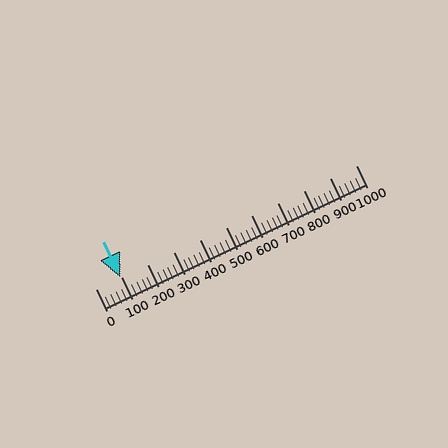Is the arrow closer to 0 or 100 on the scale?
The arrow is closer to 100.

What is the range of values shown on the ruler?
The ruler shows values from 0 to 1000.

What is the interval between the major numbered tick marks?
The major tick marks are spaced 100 units apart.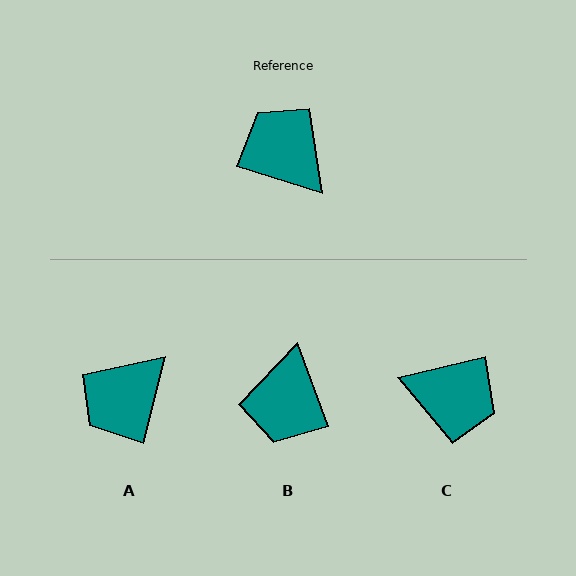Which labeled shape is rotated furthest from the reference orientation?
C, about 149 degrees away.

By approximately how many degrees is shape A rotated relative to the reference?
Approximately 94 degrees counter-clockwise.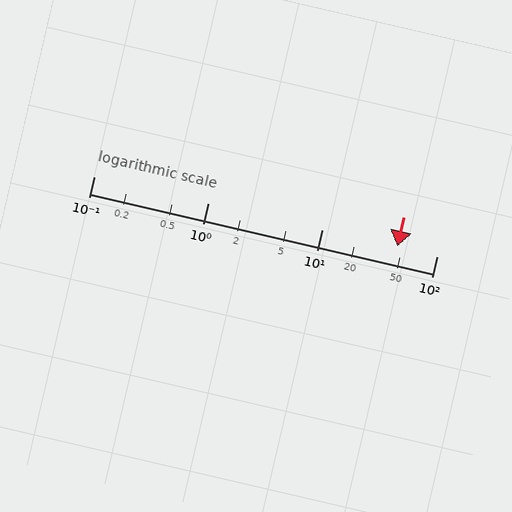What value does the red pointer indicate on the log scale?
The pointer indicates approximately 45.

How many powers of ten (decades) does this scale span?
The scale spans 3 decades, from 0.1 to 100.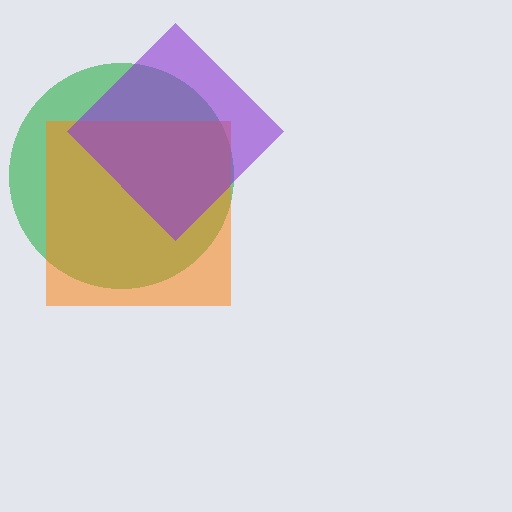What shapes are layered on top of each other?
The layered shapes are: a green circle, an orange square, a purple diamond.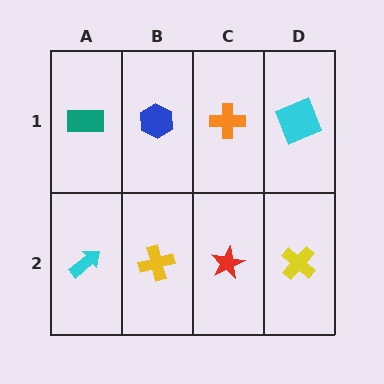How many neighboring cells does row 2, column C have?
3.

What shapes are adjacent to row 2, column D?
A cyan square (row 1, column D), a red star (row 2, column C).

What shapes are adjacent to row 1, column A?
A cyan arrow (row 2, column A), a blue hexagon (row 1, column B).